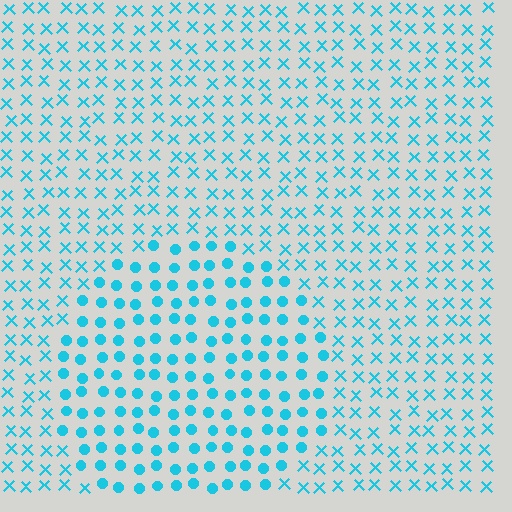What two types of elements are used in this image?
The image uses circles inside the circle region and X marks outside it.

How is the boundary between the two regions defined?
The boundary is defined by a change in element shape: circles inside vs. X marks outside. All elements share the same color and spacing.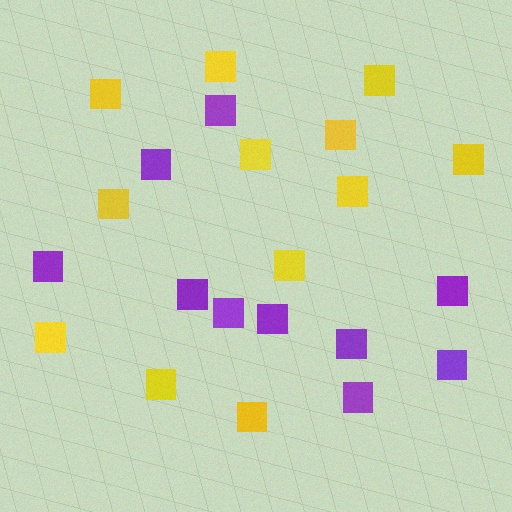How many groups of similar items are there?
There are 2 groups: one group of yellow squares (12) and one group of purple squares (10).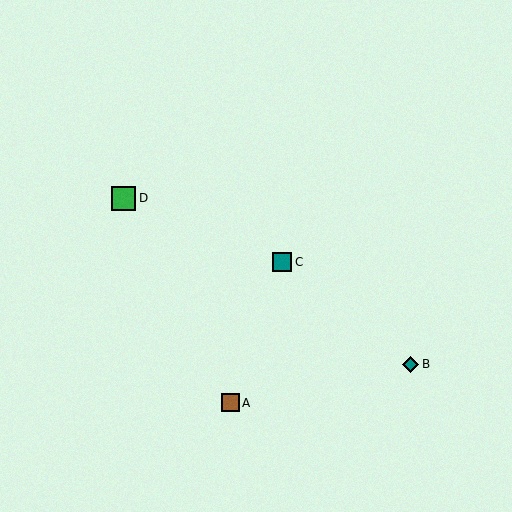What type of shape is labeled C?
Shape C is a teal square.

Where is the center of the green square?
The center of the green square is at (123, 198).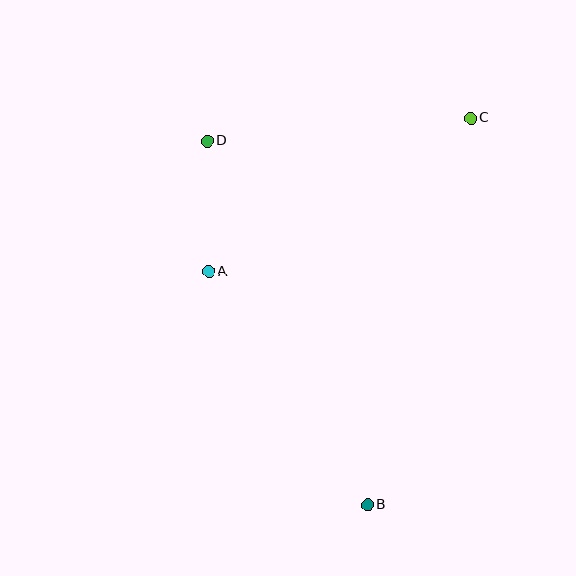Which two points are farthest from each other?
Points B and C are farthest from each other.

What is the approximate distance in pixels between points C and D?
The distance between C and D is approximately 264 pixels.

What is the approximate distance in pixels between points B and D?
The distance between B and D is approximately 398 pixels.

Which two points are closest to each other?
Points A and D are closest to each other.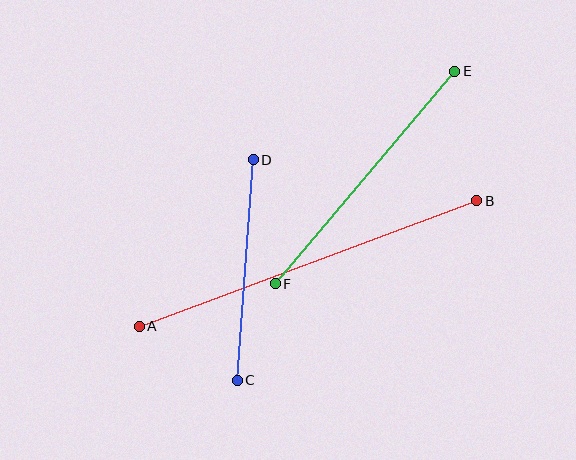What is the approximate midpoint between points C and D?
The midpoint is at approximately (245, 270) pixels.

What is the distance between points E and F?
The distance is approximately 278 pixels.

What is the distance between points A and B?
The distance is approximately 360 pixels.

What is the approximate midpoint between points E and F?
The midpoint is at approximately (365, 177) pixels.